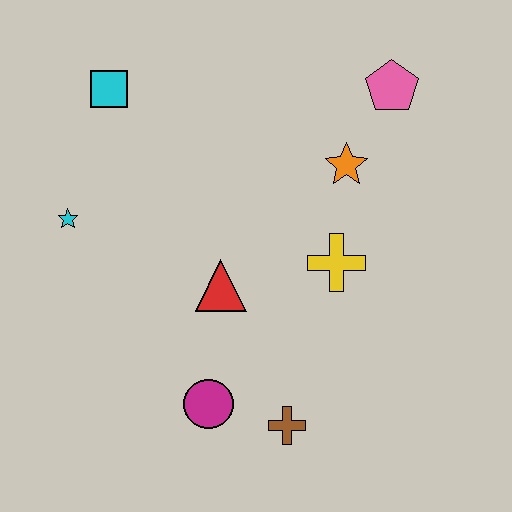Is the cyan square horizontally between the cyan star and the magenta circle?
Yes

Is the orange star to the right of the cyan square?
Yes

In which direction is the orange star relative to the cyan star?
The orange star is to the right of the cyan star.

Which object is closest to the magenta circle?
The brown cross is closest to the magenta circle.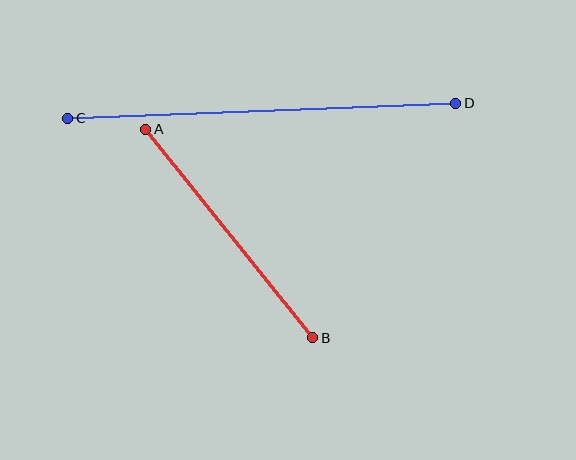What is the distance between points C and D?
The distance is approximately 388 pixels.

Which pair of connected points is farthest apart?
Points C and D are farthest apart.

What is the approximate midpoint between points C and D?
The midpoint is at approximately (262, 111) pixels.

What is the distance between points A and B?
The distance is approximately 267 pixels.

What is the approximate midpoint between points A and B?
The midpoint is at approximately (229, 233) pixels.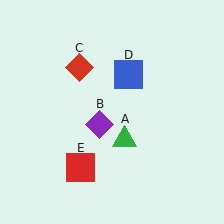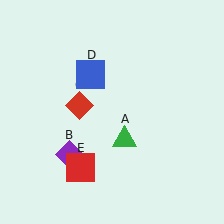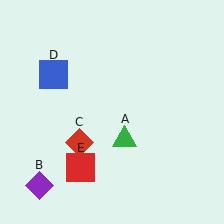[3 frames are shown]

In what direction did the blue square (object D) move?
The blue square (object D) moved left.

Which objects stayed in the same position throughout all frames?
Green triangle (object A) and red square (object E) remained stationary.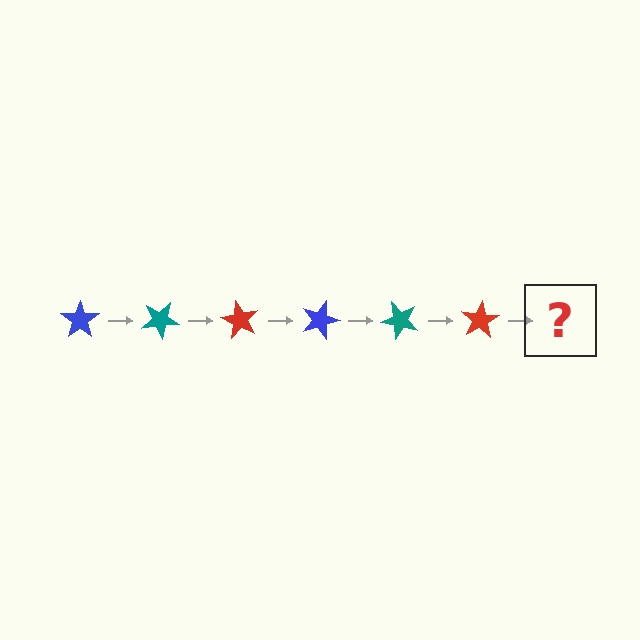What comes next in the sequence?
The next element should be a blue star, rotated 180 degrees from the start.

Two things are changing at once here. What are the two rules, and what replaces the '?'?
The two rules are that it rotates 30 degrees each step and the color cycles through blue, teal, and red. The '?' should be a blue star, rotated 180 degrees from the start.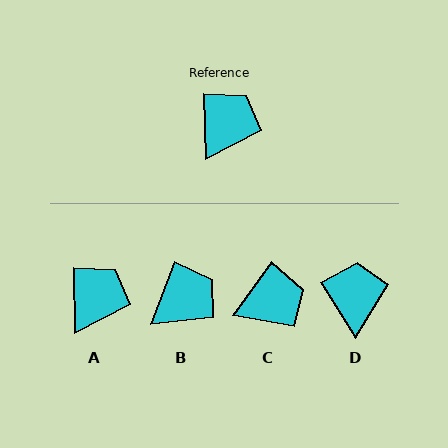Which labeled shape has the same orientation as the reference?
A.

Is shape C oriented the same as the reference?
No, it is off by about 37 degrees.